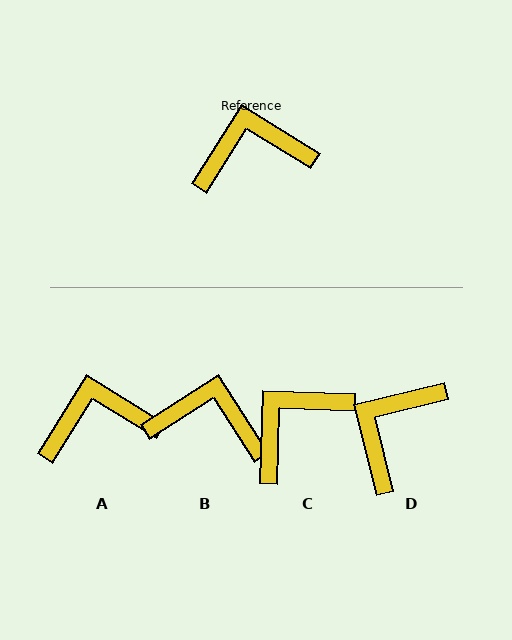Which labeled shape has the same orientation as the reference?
A.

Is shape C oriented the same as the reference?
No, it is off by about 30 degrees.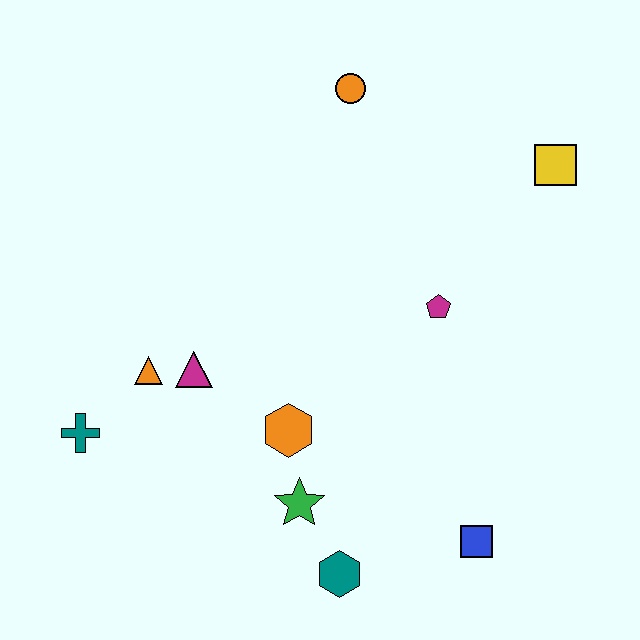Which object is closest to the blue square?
The teal hexagon is closest to the blue square.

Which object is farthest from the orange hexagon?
The yellow square is farthest from the orange hexagon.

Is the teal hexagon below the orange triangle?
Yes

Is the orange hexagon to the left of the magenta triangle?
No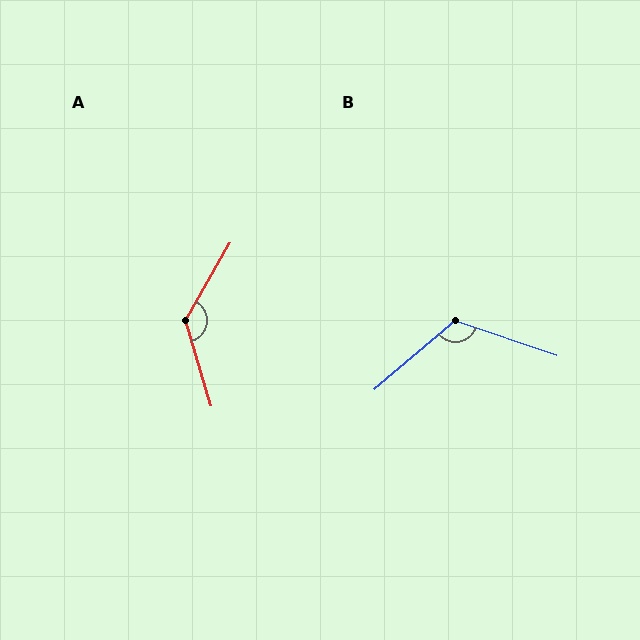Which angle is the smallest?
B, at approximately 121 degrees.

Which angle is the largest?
A, at approximately 133 degrees.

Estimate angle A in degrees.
Approximately 133 degrees.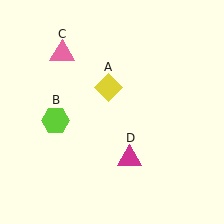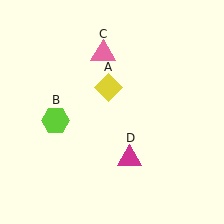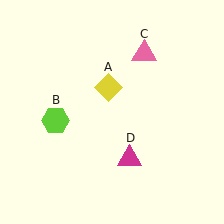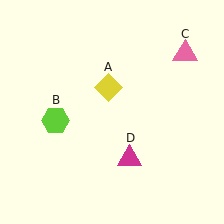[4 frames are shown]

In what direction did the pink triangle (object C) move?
The pink triangle (object C) moved right.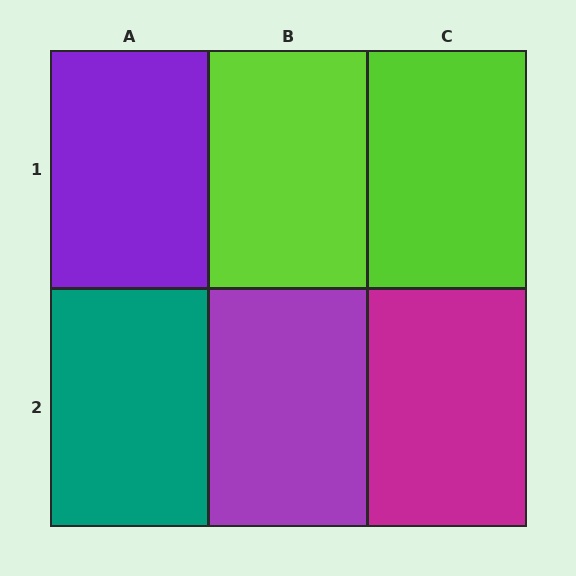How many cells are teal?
1 cell is teal.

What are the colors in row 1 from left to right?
Purple, lime, lime.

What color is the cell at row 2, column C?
Magenta.